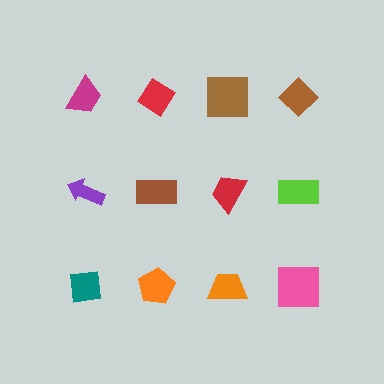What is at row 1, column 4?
A brown diamond.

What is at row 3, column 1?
A teal square.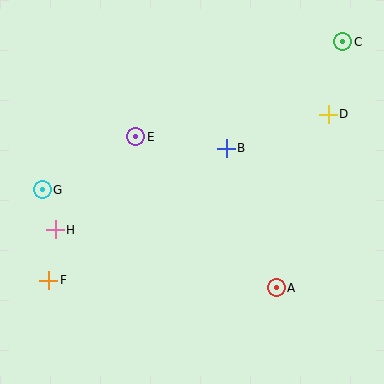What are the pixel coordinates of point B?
Point B is at (226, 148).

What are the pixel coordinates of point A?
Point A is at (276, 288).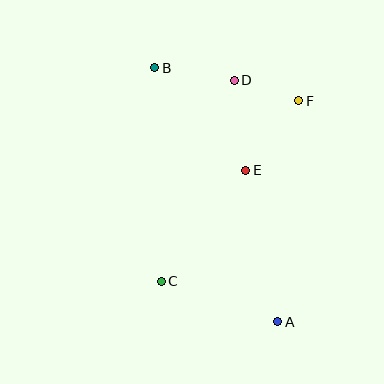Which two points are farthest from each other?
Points A and B are farthest from each other.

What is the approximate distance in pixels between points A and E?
The distance between A and E is approximately 155 pixels.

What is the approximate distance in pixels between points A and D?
The distance between A and D is approximately 245 pixels.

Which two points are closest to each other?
Points D and F are closest to each other.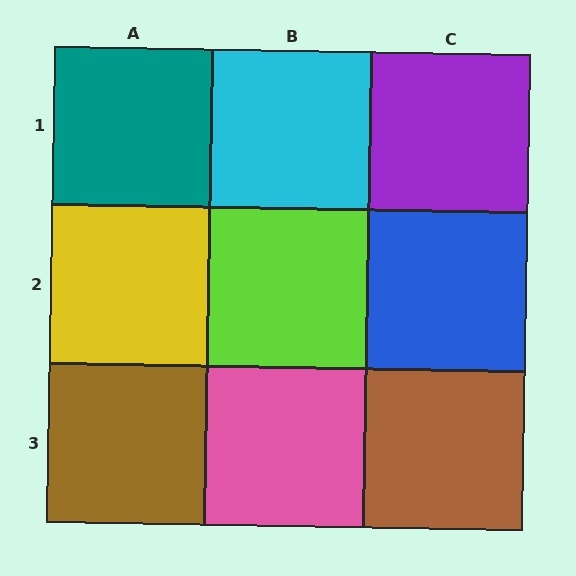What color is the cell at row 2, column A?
Yellow.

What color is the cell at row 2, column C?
Blue.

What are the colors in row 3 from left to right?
Brown, pink, brown.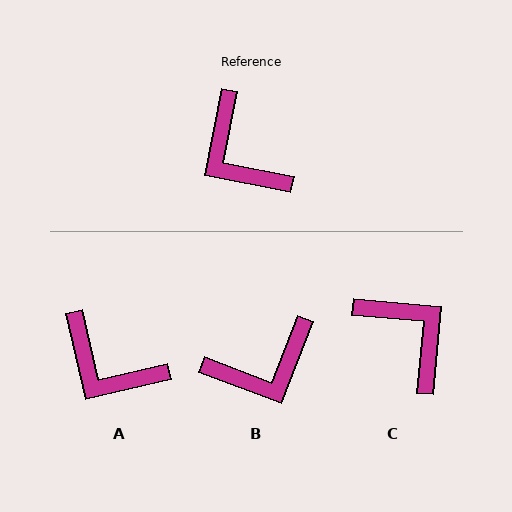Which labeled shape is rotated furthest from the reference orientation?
C, about 174 degrees away.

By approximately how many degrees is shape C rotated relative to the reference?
Approximately 174 degrees clockwise.